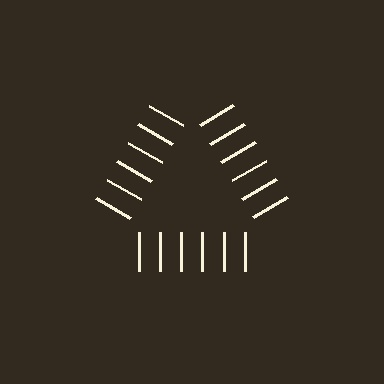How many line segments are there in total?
18 — 6 along each of the 3 edges.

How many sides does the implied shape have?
3 sides — the line-ends trace a triangle.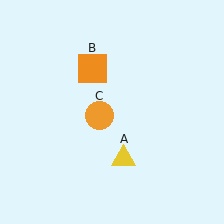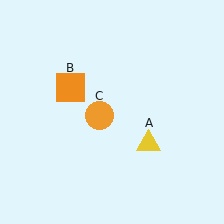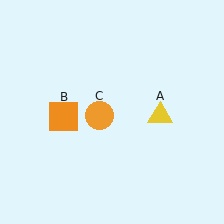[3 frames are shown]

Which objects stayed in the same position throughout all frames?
Orange circle (object C) remained stationary.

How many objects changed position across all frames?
2 objects changed position: yellow triangle (object A), orange square (object B).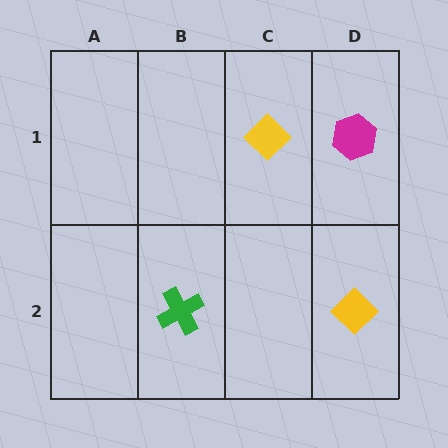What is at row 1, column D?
A magenta hexagon.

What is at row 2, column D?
A yellow diamond.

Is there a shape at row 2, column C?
No, that cell is empty.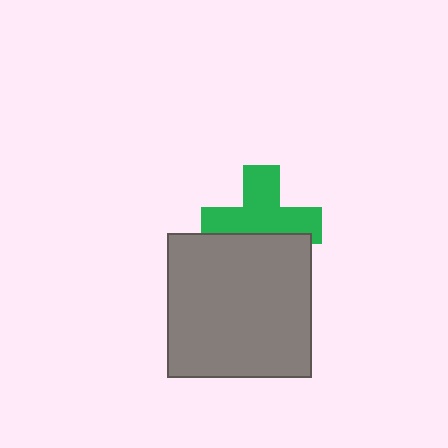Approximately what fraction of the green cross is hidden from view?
Roughly 36% of the green cross is hidden behind the gray square.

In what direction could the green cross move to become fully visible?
The green cross could move up. That would shift it out from behind the gray square entirely.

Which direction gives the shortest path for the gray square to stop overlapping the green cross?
Moving down gives the shortest separation.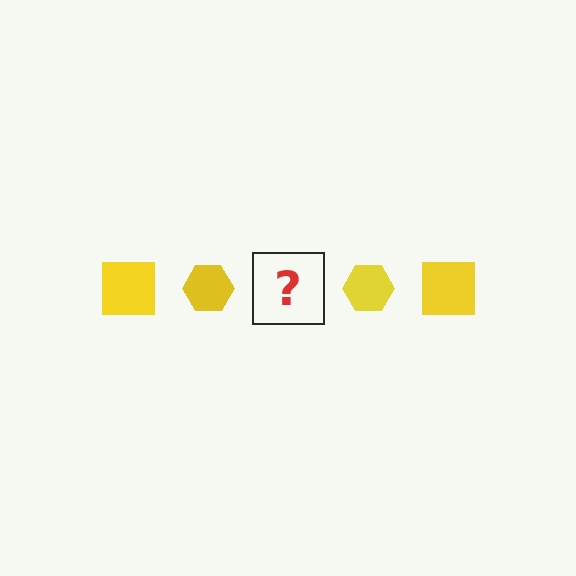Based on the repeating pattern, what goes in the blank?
The blank should be a yellow square.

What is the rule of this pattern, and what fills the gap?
The rule is that the pattern cycles through square, hexagon shapes in yellow. The gap should be filled with a yellow square.